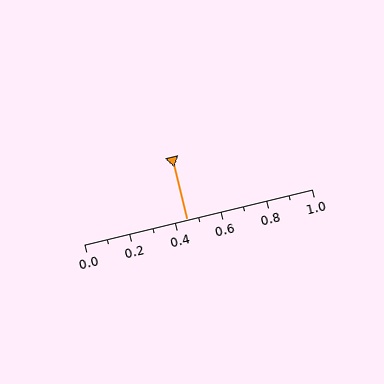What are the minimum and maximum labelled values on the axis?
The axis runs from 0.0 to 1.0.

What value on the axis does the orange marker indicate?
The marker indicates approximately 0.45.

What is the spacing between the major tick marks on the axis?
The major ticks are spaced 0.2 apart.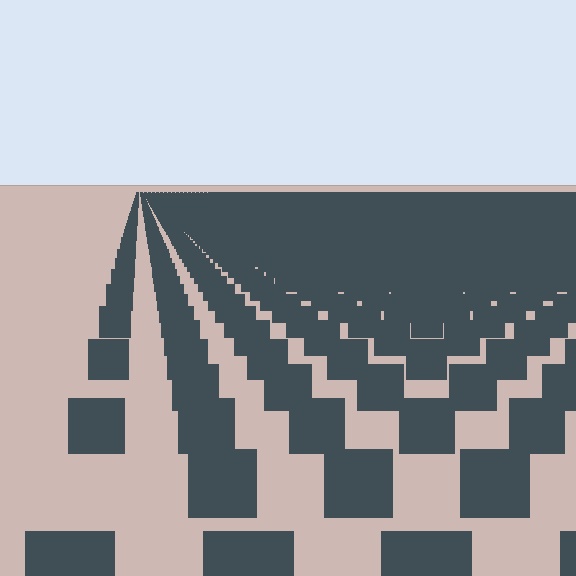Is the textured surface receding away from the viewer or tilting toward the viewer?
The surface is receding away from the viewer. Texture elements get smaller and denser toward the top.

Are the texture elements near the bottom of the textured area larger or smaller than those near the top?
Larger. Near the bottom, elements are closer to the viewer and appear at a bigger on-screen size.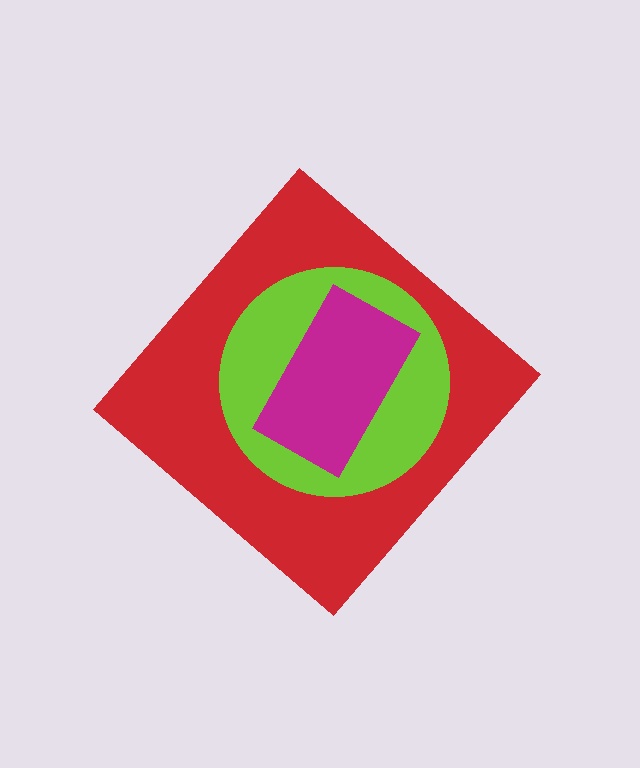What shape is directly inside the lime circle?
The magenta rectangle.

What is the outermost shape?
The red diamond.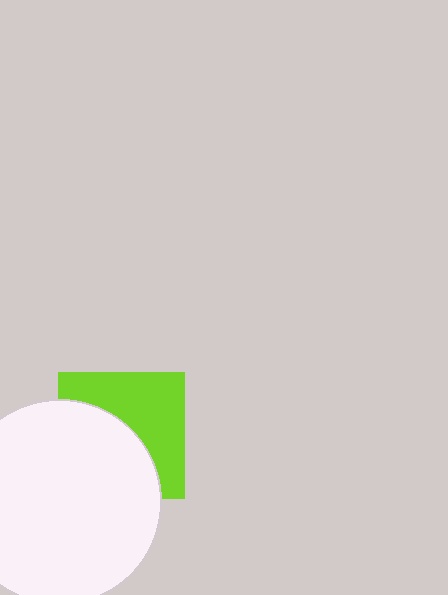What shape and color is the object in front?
The object in front is a white circle.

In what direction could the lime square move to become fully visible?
The lime square could move toward the upper-right. That would shift it out from behind the white circle entirely.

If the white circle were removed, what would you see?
You would see the complete lime square.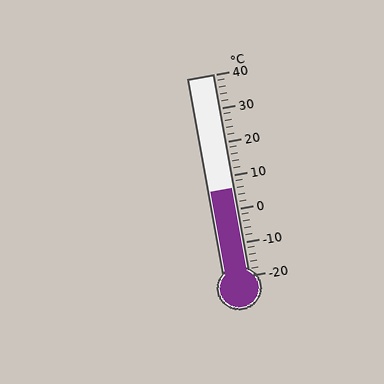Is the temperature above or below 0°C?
The temperature is above 0°C.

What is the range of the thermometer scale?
The thermometer scale ranges from -20°C to 40°C.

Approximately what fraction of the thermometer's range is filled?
The thermometer is filled to approximately 45% of its range.